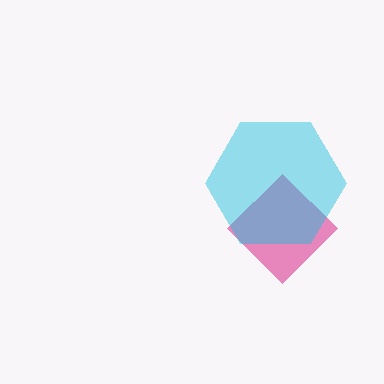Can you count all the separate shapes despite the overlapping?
Yes, there are 2 separate shapes.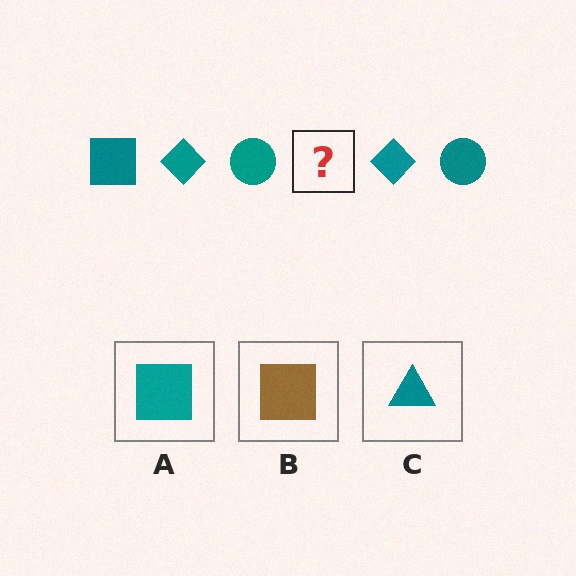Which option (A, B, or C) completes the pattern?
A.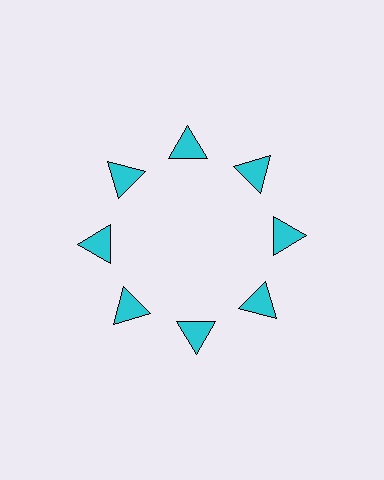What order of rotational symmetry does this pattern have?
This pattern has 8-fold rotational symmetry.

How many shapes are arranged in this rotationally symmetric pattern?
There are 8 shapes, arranged in 8 groups of 1.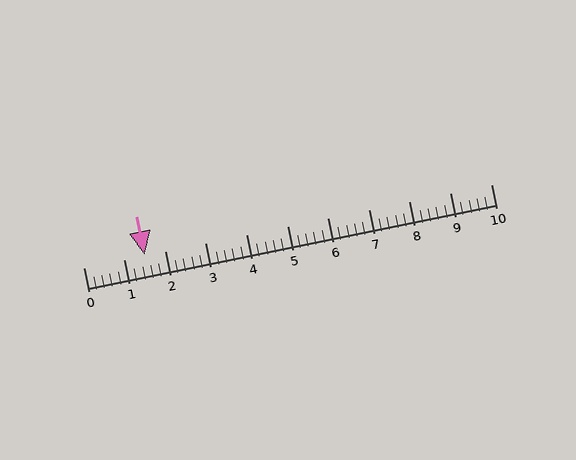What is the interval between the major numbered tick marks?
The major tick marks are spaced 1 units apart.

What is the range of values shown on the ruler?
The ruler shows values from 0 to 10.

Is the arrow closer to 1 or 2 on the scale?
The arrow is closer to 2.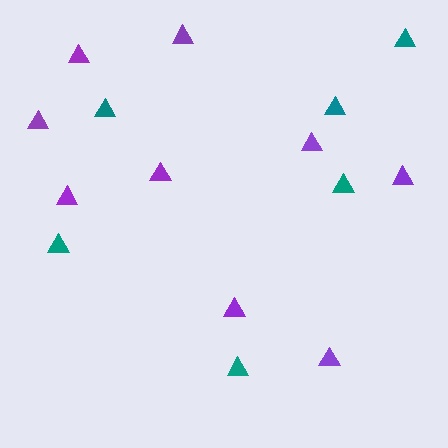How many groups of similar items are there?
There are 2 groups: one group of teal triangles (6) and one group of purple triangles (9).